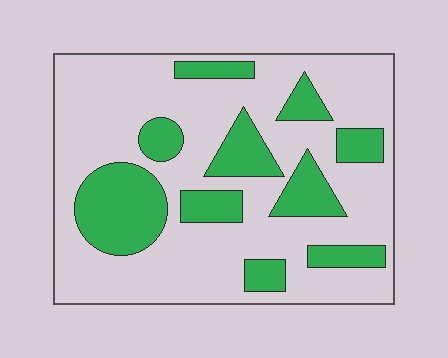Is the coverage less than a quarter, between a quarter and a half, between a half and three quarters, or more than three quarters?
Between a quarter and a half.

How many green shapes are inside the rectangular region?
10.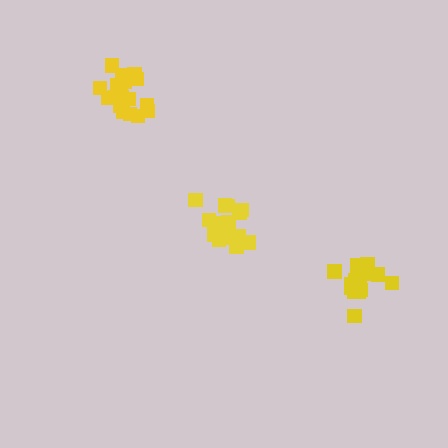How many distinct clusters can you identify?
There are 3 distinct clusters.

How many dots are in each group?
Group 1: 15 dots, Group 2: 17 dots, Group 3: 19 dots (51 total).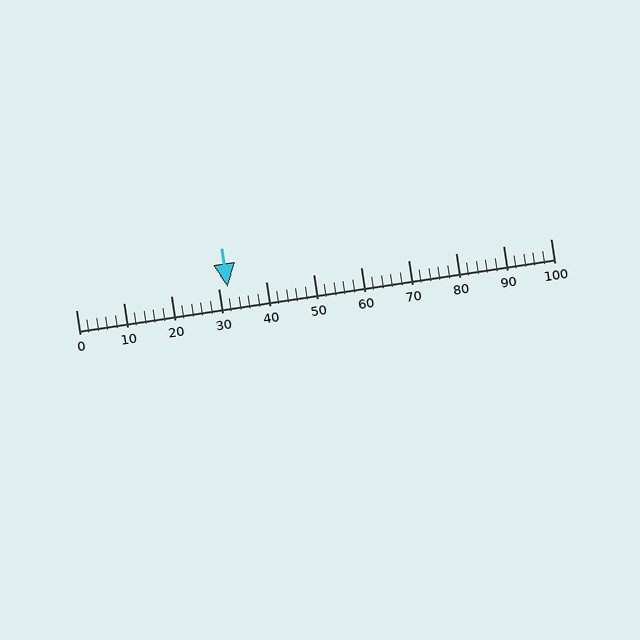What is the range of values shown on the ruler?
The ruler shows values from 0 to 100.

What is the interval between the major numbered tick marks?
The major tick marks are spaced 10 units apart.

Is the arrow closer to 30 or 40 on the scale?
The arrow is closer to 30.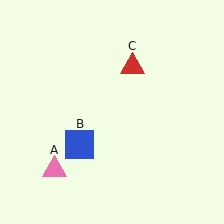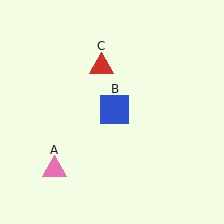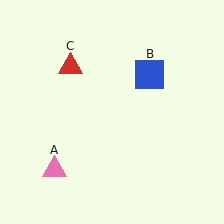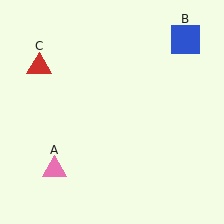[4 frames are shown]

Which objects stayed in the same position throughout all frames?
Pink triangle (object A) remained stationary.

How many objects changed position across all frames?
2 objects changed position: blue square (object B), red triangle (object C).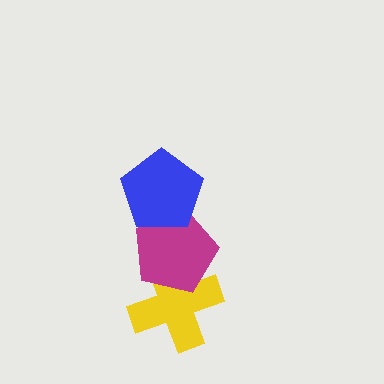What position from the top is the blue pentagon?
The blue pentagon is 1st from the top.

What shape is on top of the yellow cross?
The magenta pentagon is on top of the yellow cross.